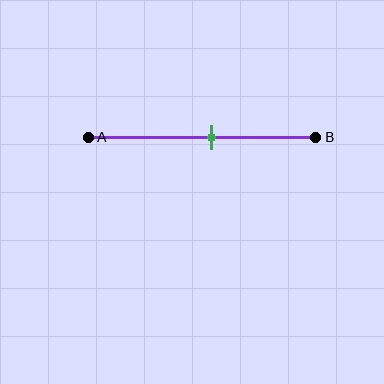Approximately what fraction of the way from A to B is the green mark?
The green mark is approximately 55% of the way from A to B.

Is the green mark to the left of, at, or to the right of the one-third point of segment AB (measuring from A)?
The green mark is to the right of the one-third point of segment AB.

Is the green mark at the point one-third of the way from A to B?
No, the mark is at about 55% from A, not at the 33% one-third point.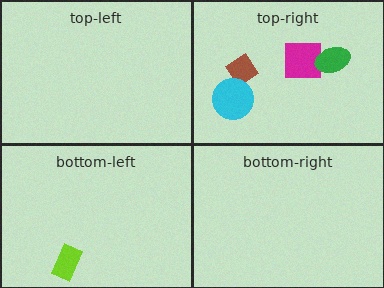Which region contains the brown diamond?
The top-right region.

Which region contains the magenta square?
The top-right region.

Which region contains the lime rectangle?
The bottom-left region.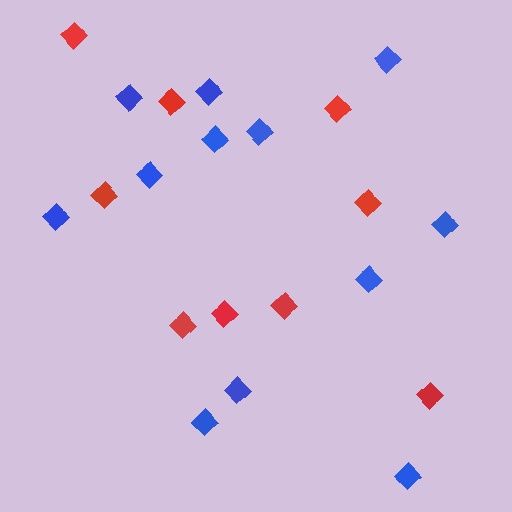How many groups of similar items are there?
There are 2 groups: one group of blue diamonds (12) and one group of red diamonds (9).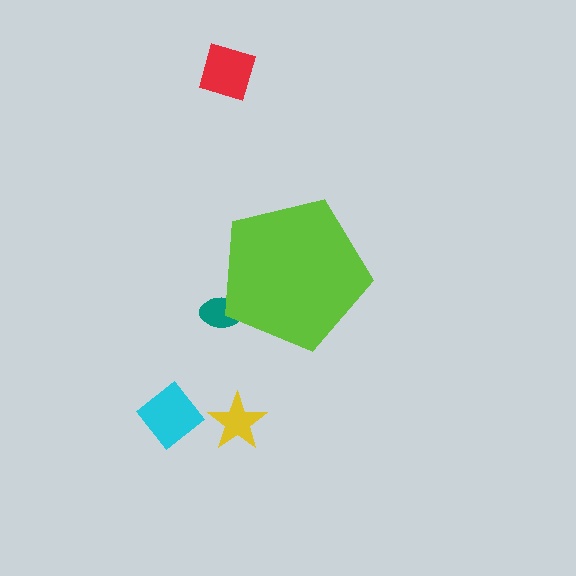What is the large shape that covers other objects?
A lime pentagon.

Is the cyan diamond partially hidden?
No, the cyan diamond is fully visible.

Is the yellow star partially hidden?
No, the yellow star is fully visible.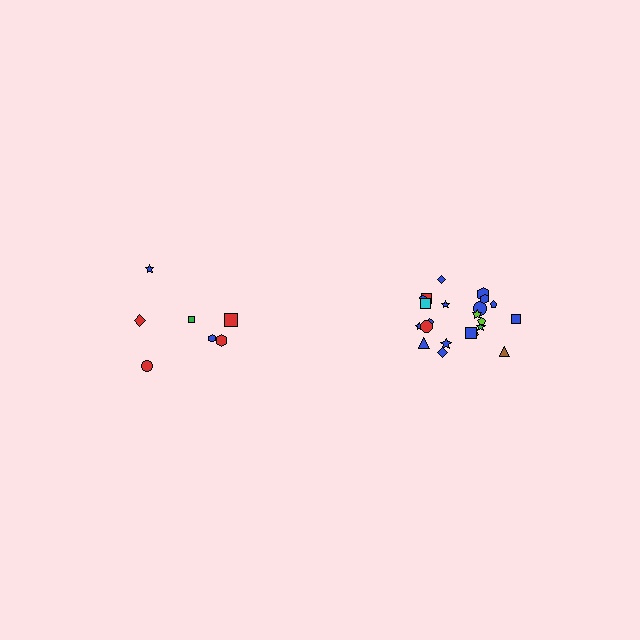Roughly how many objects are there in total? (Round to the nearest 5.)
Roughly 30 objects in total.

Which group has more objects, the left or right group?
The right group.